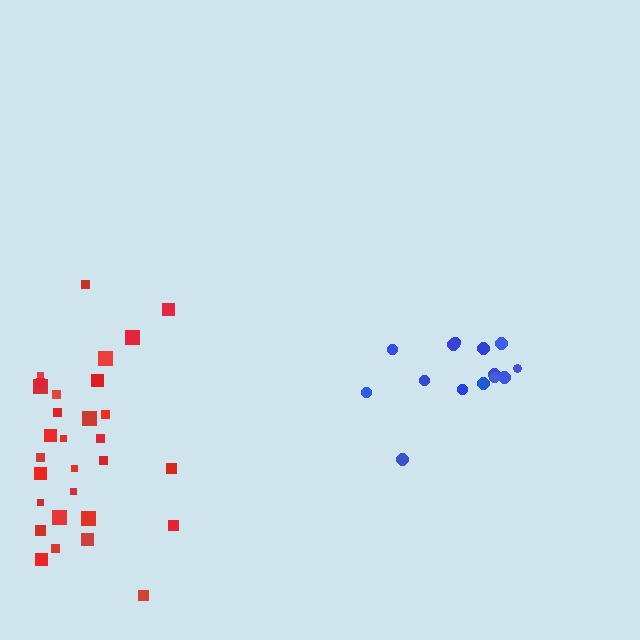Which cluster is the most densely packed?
Blue.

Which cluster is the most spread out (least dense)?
Red.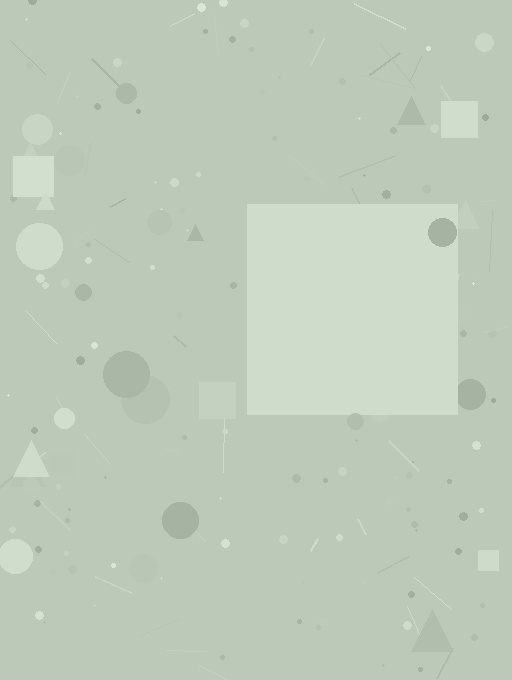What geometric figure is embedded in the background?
A square is embedded in the background.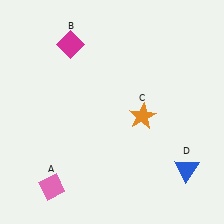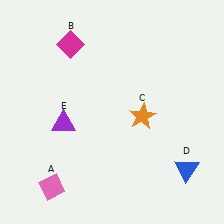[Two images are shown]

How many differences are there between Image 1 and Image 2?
There is 1 difference between the two images.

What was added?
A purple triangle (E) was added in Image 2.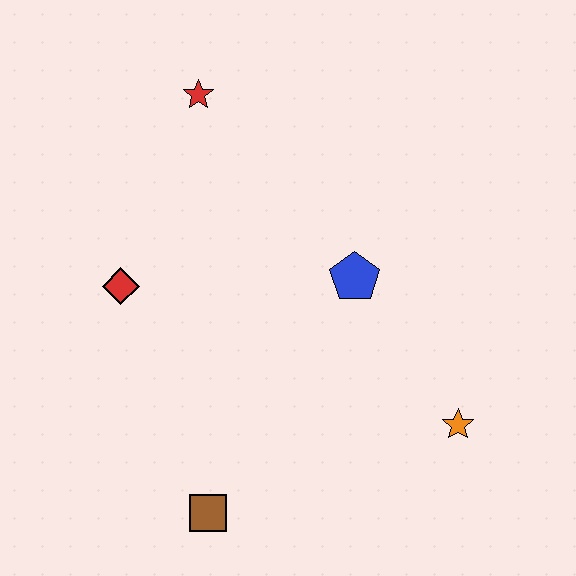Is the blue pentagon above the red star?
No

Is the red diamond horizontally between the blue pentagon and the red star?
No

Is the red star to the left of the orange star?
Yes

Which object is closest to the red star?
The red diamond is closest to the red star.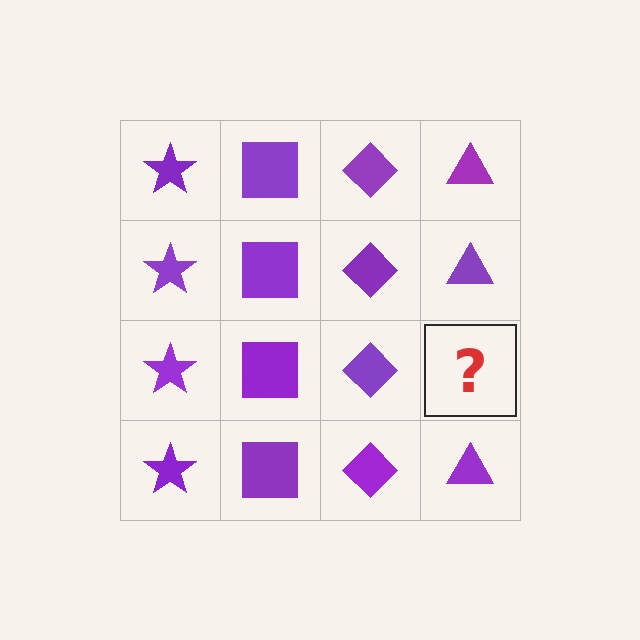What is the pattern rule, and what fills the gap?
The rule is that each column has a consistent shape. The gap should be filled with a purple triangle.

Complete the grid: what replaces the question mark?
The question mark should be replaced with a purple triangle.